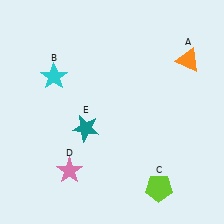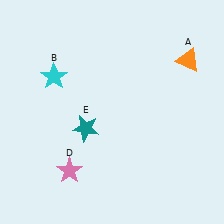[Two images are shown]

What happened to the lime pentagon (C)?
The lime pentagon (C) was removed in Image 2. It was in the bottom-right area of Image 1.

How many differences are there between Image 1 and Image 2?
There is 1 difference between the two images.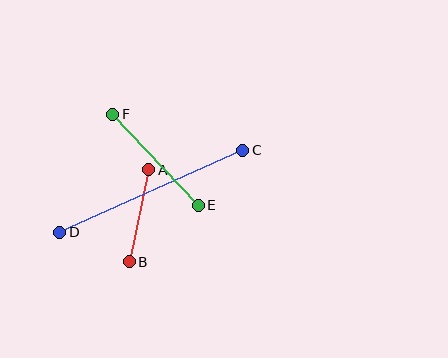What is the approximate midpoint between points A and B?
The midpoint is at approximately (139, 216) pixels.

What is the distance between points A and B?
The distance is approximately 94 pixels.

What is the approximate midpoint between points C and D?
The midpoint is at approximately (151, 191) pixels.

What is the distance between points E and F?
The distance is approximately 125 pixels.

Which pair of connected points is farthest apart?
Points C and D are farthest apart.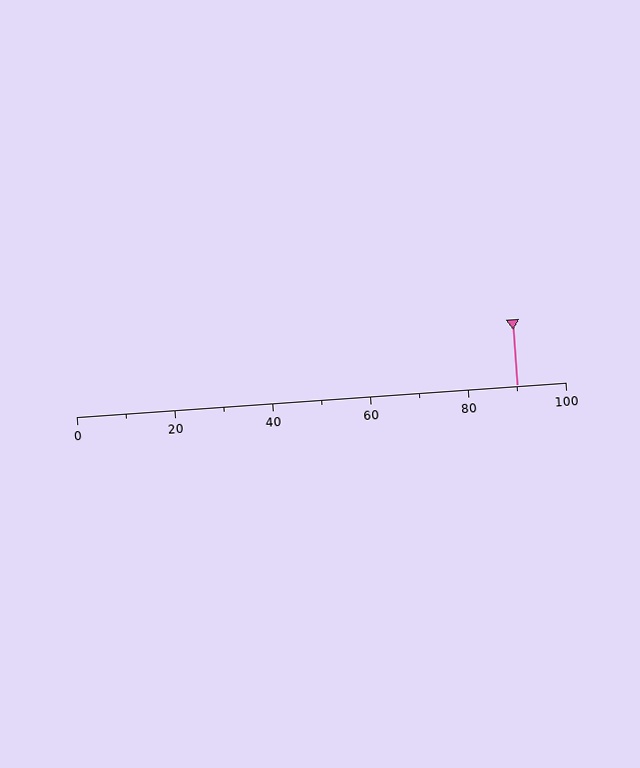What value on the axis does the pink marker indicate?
The marker indicates approximately 90.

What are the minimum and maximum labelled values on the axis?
The axis runs from 0 to 100.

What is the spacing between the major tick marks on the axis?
The major ticks are spaced 20 apart.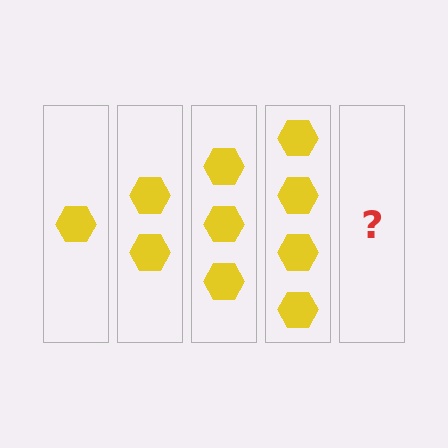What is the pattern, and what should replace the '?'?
The pattern is that each step adds one more hexagon. The '?' should be 5 hexagons.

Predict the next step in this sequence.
The next step is 5 hexagons.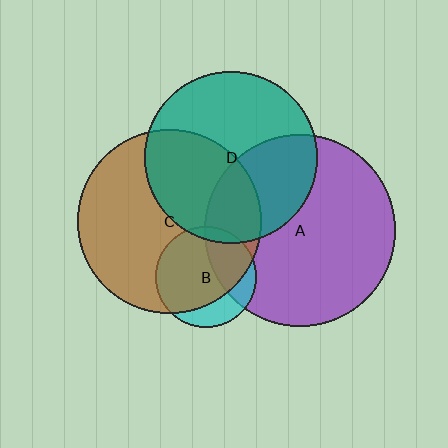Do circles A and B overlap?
Yes.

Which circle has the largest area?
Circle A (purple).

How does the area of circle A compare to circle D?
Approximately 1.2 times.